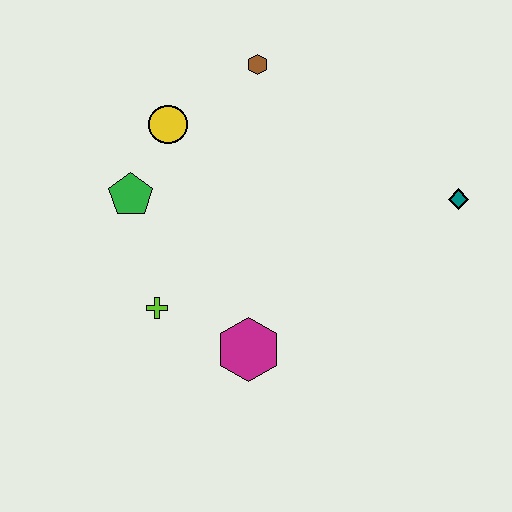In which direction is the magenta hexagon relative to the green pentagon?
The magenta hexagon is below the green pentagon.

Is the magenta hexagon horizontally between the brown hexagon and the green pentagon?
Yes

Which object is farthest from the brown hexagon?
The magenta hexagon is farthest from the brown hexagon.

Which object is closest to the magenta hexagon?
The lime cross is closest to the magenta hexagon.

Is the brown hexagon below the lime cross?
No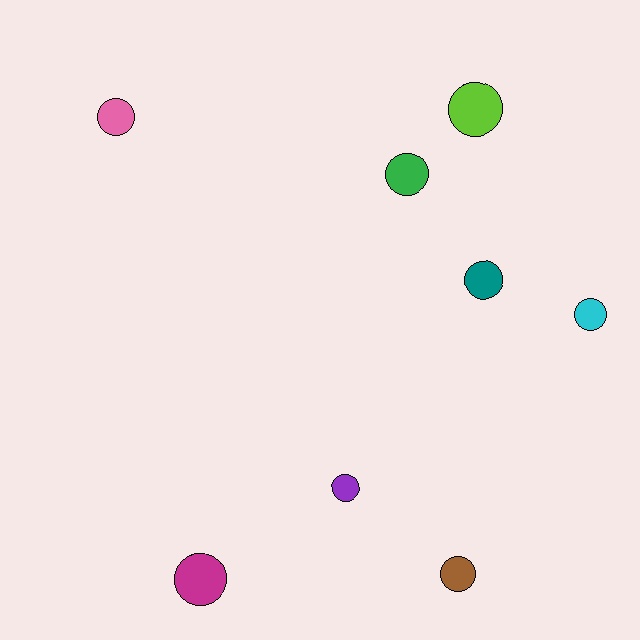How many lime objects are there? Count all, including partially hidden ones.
There is 1 lime object.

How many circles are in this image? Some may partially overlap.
There are 8 circles.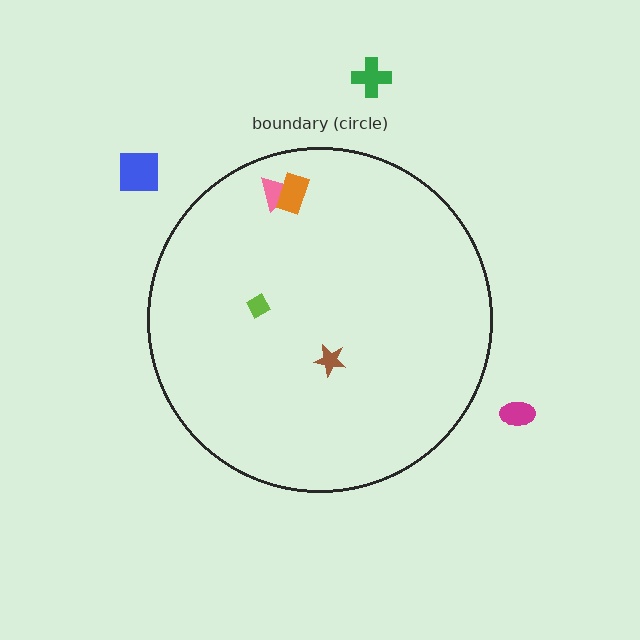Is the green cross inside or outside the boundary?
Outside.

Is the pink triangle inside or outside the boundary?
Inside.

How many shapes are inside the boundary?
4 inside, 3 outside.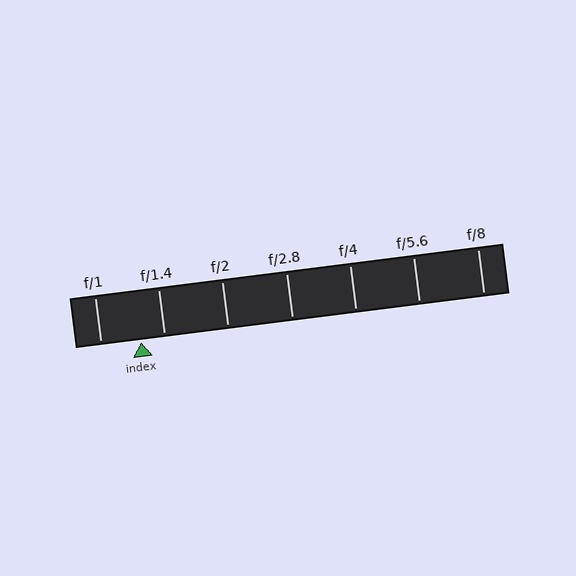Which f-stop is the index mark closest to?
The index mark is closest to f/1.4.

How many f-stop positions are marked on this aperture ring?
There are 7 f-stop positions marked.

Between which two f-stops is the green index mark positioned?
The index mark is between f/1 and f/1.4.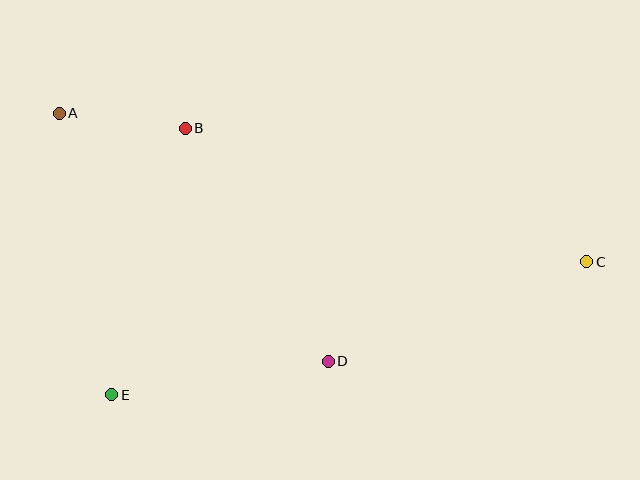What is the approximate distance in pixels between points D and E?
The distance between D and E is approximately 219 pixels.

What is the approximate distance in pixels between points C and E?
The distance between C and E is approximately 494 pixels.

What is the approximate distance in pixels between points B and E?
The distance between B and E is approximately 277 pixels.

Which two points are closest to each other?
Points A and B are closest to each other.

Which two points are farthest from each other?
Points A and C are farthest from each other.